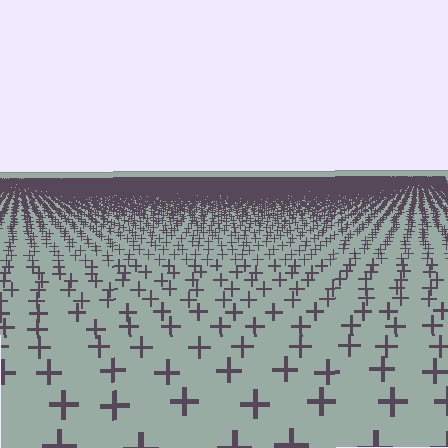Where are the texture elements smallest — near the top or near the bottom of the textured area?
Near the top.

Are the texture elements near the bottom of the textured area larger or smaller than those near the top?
Larger. Near the bottom, elements are closer to the viewer and appear at a bigger on-screen size.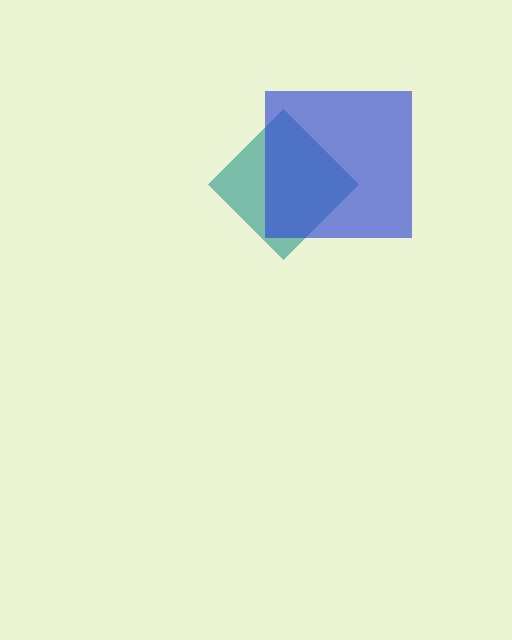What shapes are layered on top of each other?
The layered shapes are: a teal diamond, a blue square.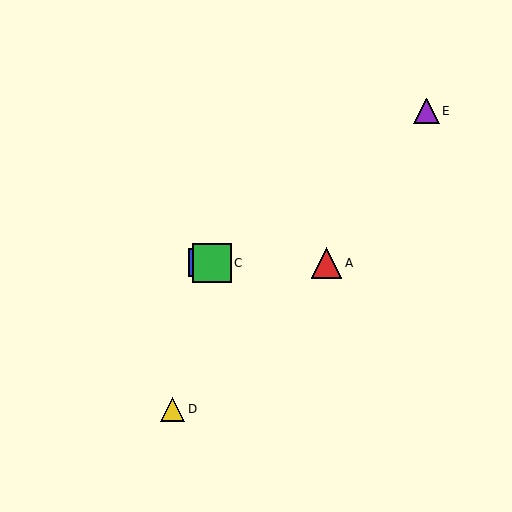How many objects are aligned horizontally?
3 objects (A, B, C) are aligned horizontally.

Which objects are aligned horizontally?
Objects A, B, C are aligned horizontally.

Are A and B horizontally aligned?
Yes, both are at y≈263.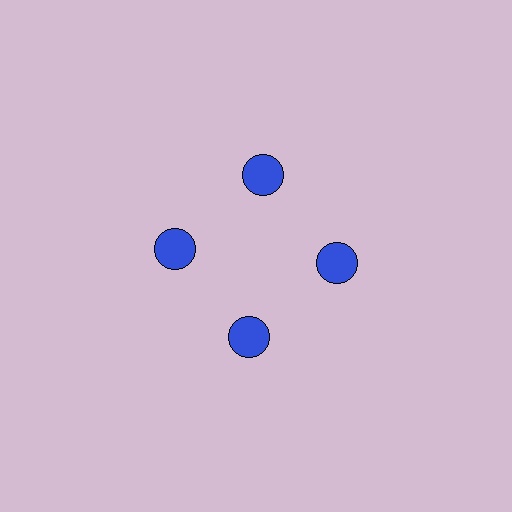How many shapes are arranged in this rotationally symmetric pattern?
There are 4 shapes, arranged in 4 groups of 1.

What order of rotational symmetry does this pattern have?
This pattern has 4-fold rotational symmetry.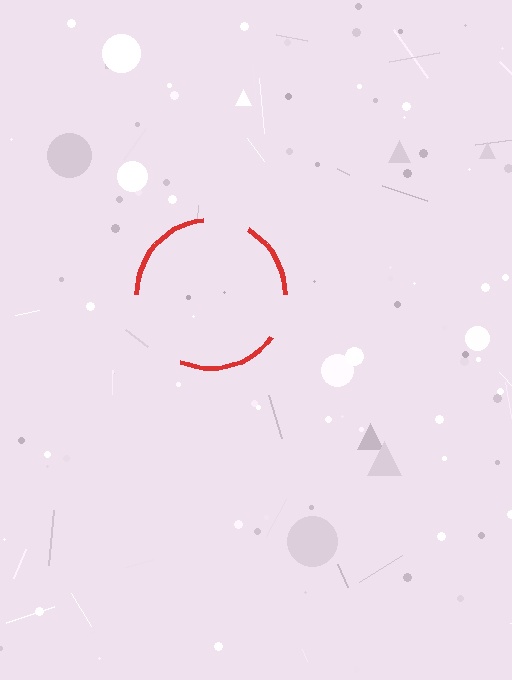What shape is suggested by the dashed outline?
The dashed outline suggests a circle.